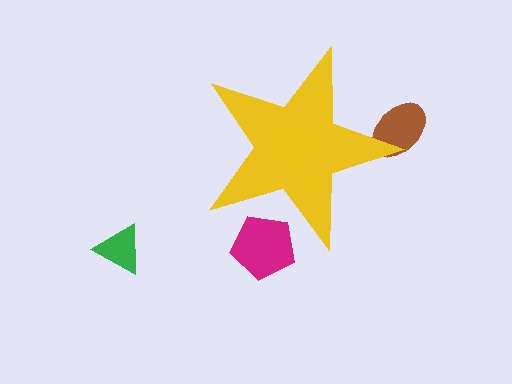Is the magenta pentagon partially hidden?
Yes, the magenta pentagon is partially hidden behind the yellow star.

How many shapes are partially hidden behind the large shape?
2 shapes are partially hidden.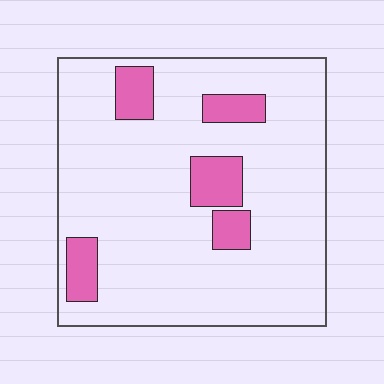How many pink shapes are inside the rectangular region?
5.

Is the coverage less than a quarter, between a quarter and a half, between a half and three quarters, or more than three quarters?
Less than a quarter.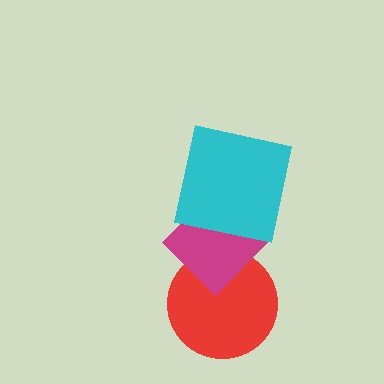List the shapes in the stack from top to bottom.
From top to bottom: the cyan square, the magenta diamond, the red circle.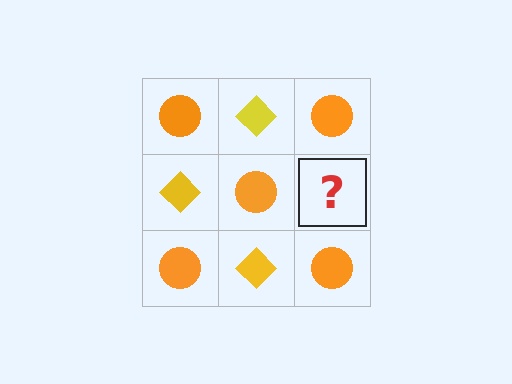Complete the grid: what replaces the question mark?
The question mark should be replaced with a yellow diamond.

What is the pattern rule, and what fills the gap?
The rule is that it alternates orange circle and yellow diamond in a checkerboard pattern. The gap should be filled with a yellow diamond.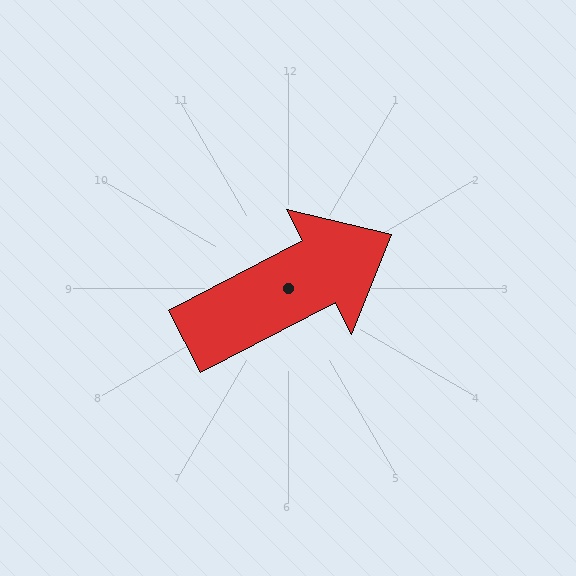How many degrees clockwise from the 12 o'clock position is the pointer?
Approximately 63 degrees.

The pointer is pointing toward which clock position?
Roughly 2 o'clock.